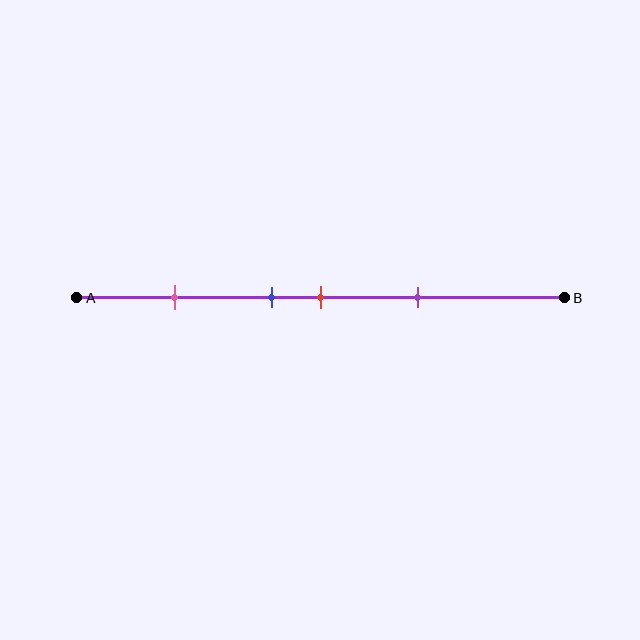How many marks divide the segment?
There are 4 marks dividing the segment.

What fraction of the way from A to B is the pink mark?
The pink mark is approximately 20% (0.2) of the way from A to B.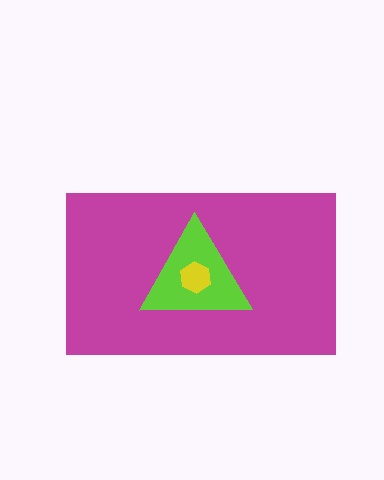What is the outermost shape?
The magenta rectangle.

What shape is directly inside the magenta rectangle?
The lime triangle.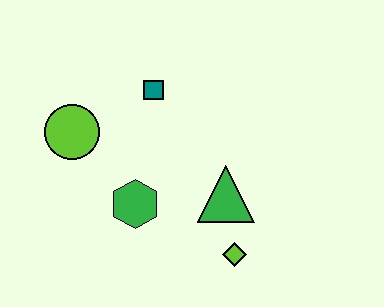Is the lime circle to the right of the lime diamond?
No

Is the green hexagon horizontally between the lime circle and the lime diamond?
Yes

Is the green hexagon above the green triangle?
No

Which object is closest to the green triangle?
The lime diamond is closest to the green triangle.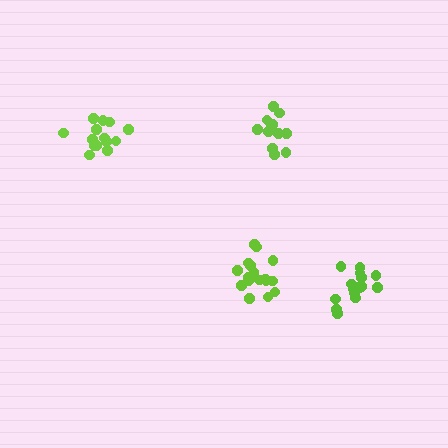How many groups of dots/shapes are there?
There are 4 groups.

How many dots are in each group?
Group 1: 17 dots, Group 2: 17 dots, Group 3: 14 dots, Group 4: 13 dots (61 total).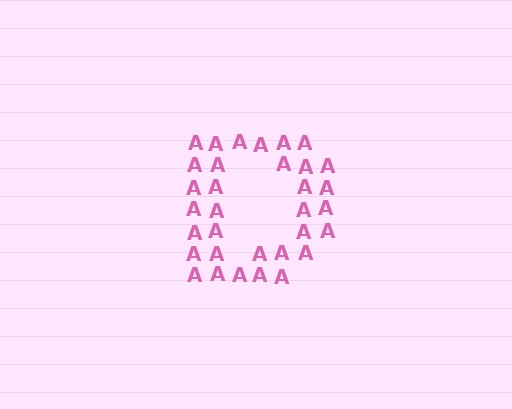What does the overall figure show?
The overall figure shows the letter D.